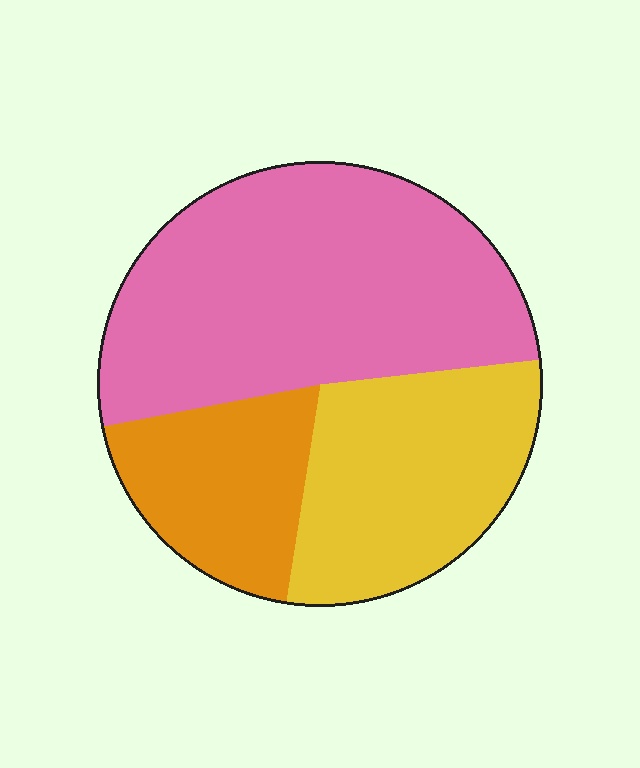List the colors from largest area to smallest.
From largest to smallest: pink, yellow, orange.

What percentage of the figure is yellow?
Yellow covers 29% of the figure.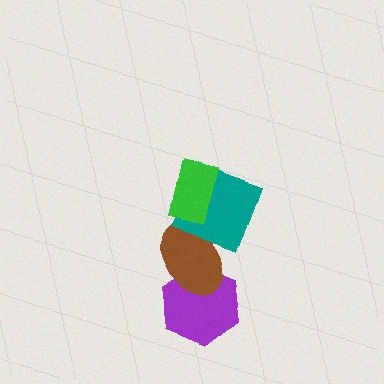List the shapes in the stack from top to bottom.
From top to bottom: the green rectangle, the teal square, the brown ellipse, the purple hexagon.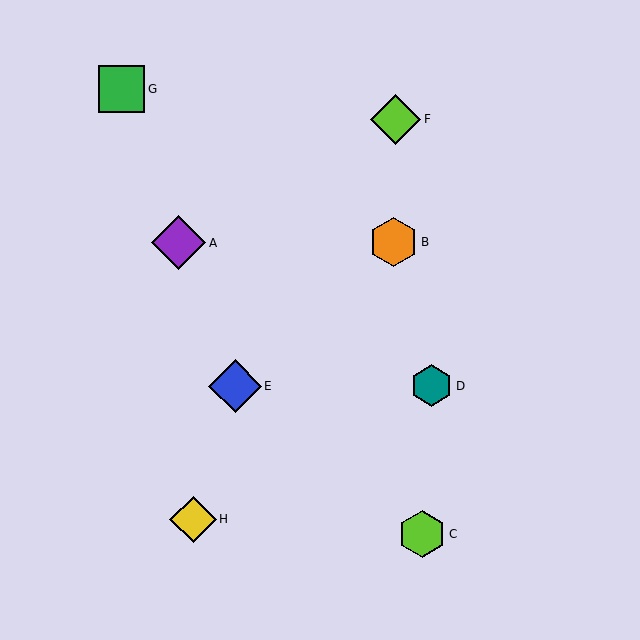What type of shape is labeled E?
Shape E is a blue diamond.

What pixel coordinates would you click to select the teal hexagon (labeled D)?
Click at (432, 386) to select the teal hexagon D.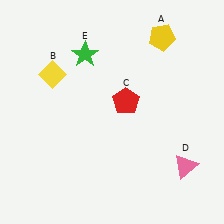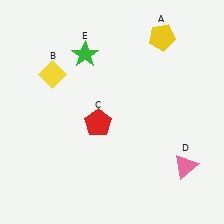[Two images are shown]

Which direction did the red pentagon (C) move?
The red pentagon (C) moved left.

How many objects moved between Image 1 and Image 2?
1 object moved between the two images.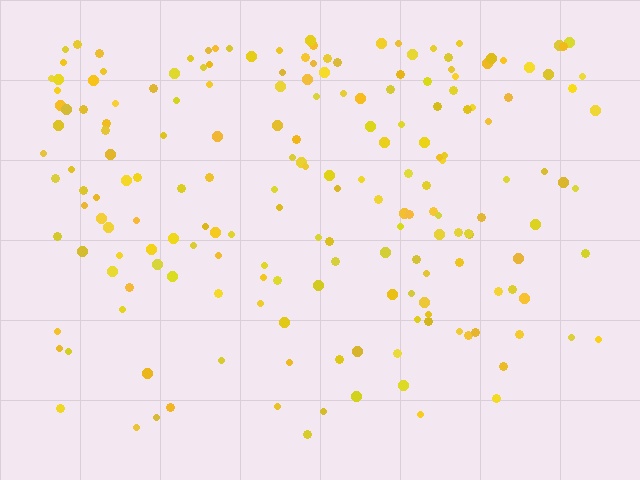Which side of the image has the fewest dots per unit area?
The bottom.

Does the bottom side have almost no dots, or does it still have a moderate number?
Still a moderate number, just noticeably fewer than the top.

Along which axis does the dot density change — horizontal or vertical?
Vertical.